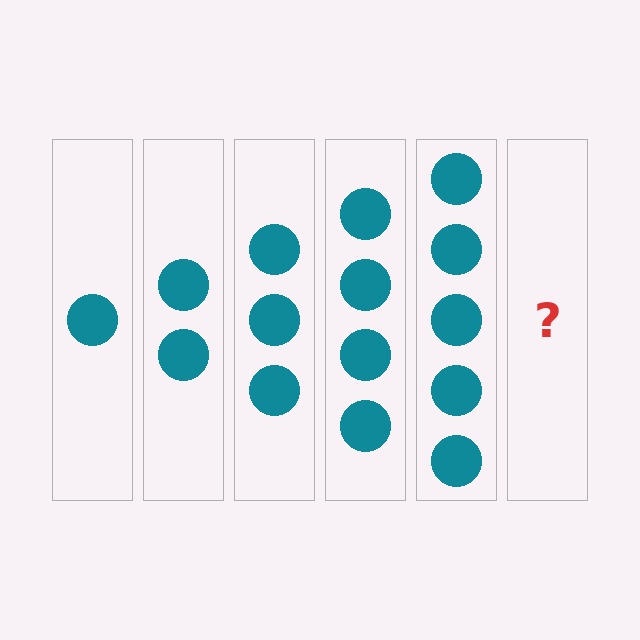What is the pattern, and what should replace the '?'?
The pattern is that each step adds one more circle. The '?' should be 6 circles.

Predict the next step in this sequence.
The next step is 6 circles.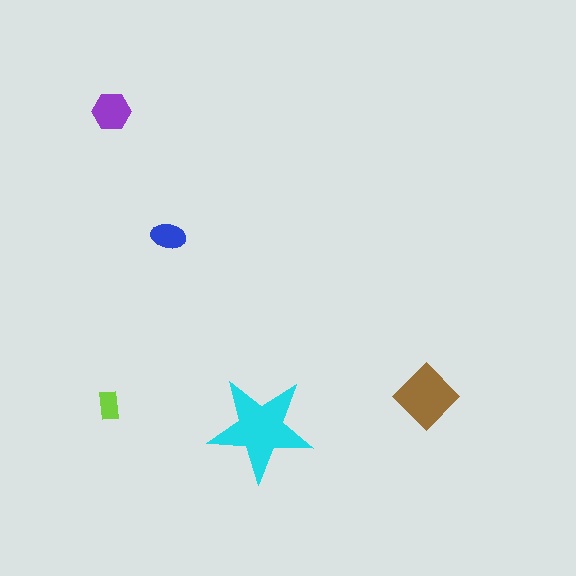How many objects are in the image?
There are 5 objects in the image.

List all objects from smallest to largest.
The lime rectangle, the blue ellipse, the purple hexagon, the brown diamond, the cyan star.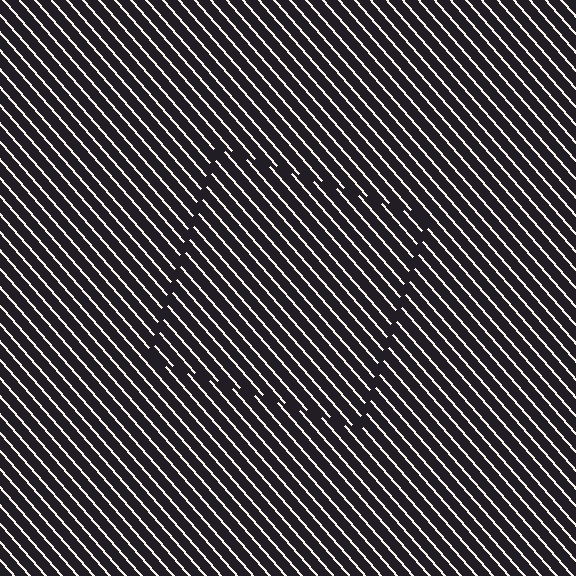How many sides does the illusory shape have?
4 sides — the line-ends trace a square.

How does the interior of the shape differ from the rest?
The interior of the shape contains the same grating, shifted by half a period — the contour is defined by the phase discontinuity where line-ends from the inner and outer gratings abut.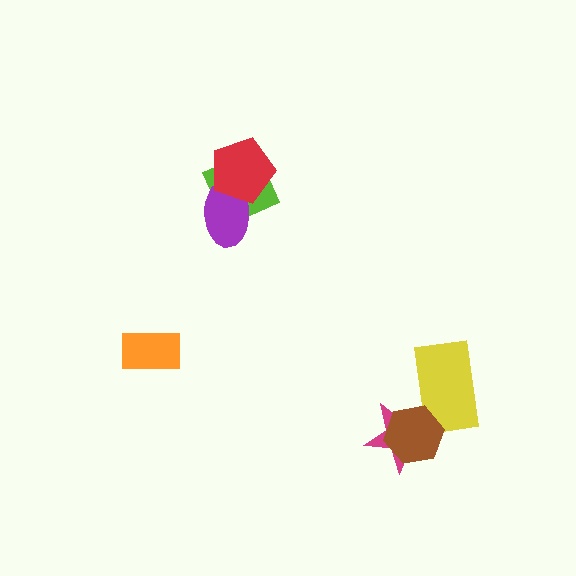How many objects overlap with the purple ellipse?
2 objects overlap with the purple ellipse.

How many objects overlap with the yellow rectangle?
2 objects overlap with the yellow rectangle.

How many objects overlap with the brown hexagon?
2 objects overlap with the brown hexagon.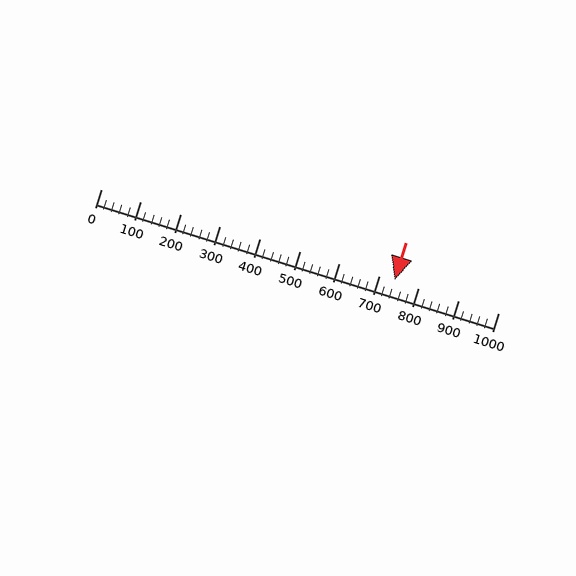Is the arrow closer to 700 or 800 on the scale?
The arrow is closer to 700.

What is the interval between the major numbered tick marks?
The major tick marks are spaced 100 units apart.